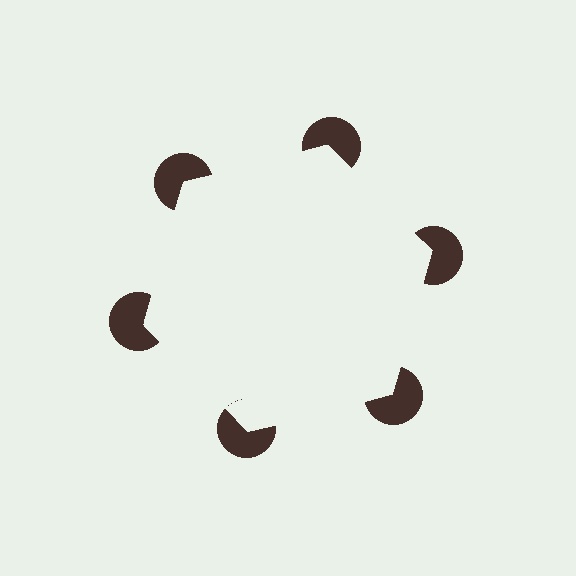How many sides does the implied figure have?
6 sides.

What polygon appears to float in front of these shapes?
An illusory hexagon — its edges are inferred from the aligned wedge cuts in the pac-man discs, not physically drawn.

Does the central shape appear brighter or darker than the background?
It typically appears slightly brighter than the background, even though no actual brightness change is drawn.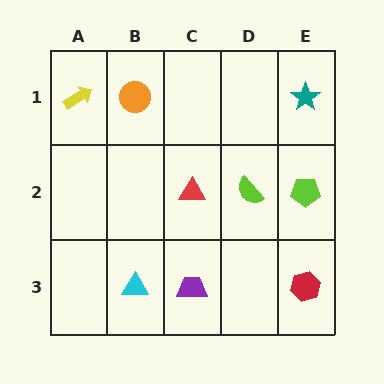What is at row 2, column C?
A red triangle.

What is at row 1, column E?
A teal star.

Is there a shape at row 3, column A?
No, that cell is empty.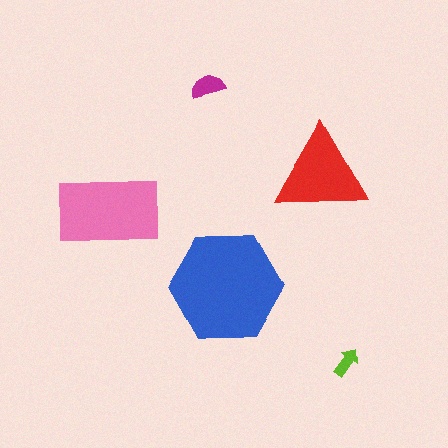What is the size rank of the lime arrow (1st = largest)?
5th.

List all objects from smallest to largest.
The lime arrow, the magenta semicircle, the red triangle, the pink rectangle, the blue hexagon.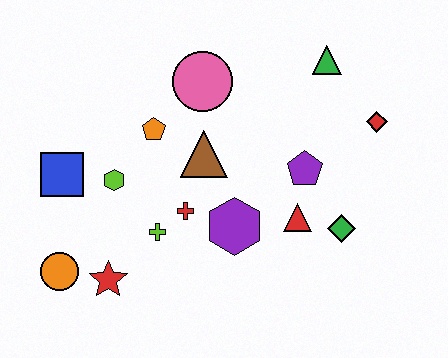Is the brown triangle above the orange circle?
Yes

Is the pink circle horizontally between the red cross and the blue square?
No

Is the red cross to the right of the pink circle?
No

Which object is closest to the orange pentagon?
The brown triangle is closest to the orange pentagon.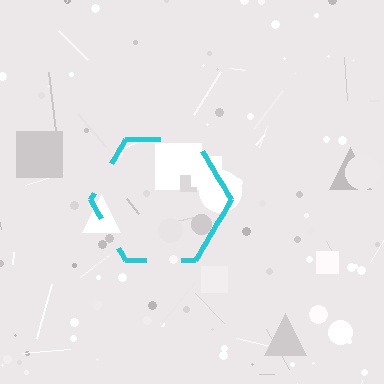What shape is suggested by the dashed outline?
The dashed outline suggests a hexagon.